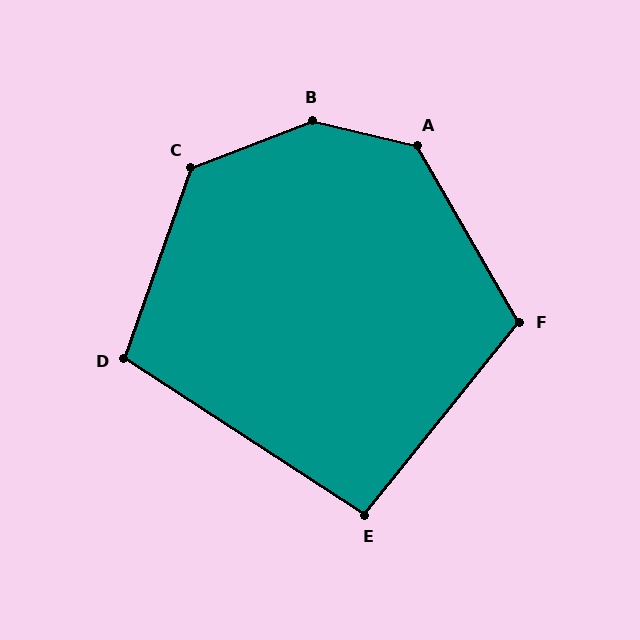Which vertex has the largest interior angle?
B, at approximately 145 degrees.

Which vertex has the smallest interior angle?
E, at approximately 96 degrees.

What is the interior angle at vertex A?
Approximately 133 degrees (obtuse).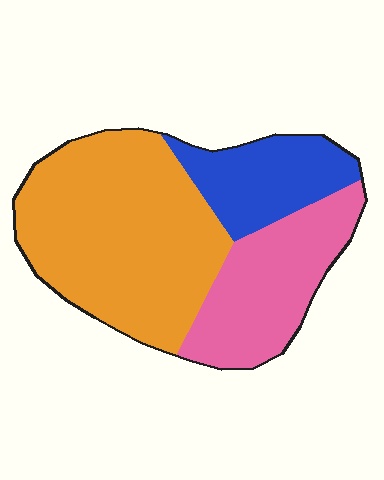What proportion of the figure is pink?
Pink covers roughly 30% of the figure.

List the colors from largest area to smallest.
From largest to smallest: orange, pink, blue.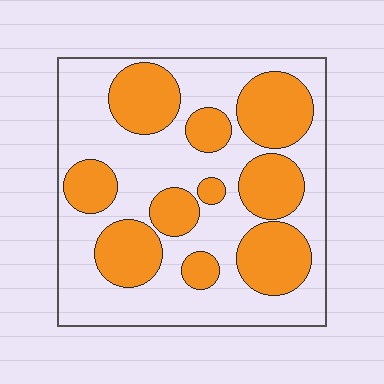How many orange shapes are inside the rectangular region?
10.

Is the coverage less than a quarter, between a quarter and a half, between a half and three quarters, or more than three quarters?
Between a quarter and a half.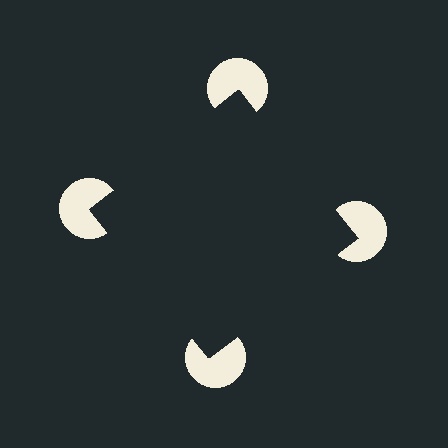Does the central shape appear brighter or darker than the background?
It typically appears slightly darker than the background, even though no actual brightness change is drawn.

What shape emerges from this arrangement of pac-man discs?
An illusory square — its edges are inferred from the aligned wedge cuts in the pac-man discs, not physically drawn.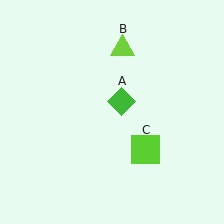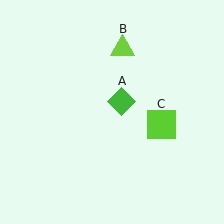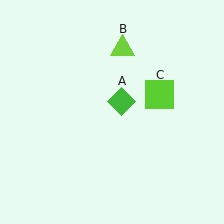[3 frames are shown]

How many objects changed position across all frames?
1 object changed position: lime square (object C).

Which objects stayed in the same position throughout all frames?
Green diamond (object A) and lime triangle (object B) remained stationary.